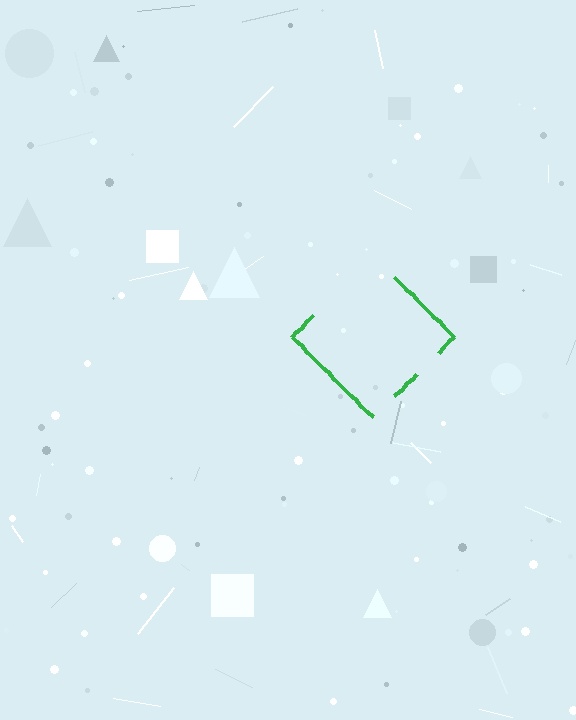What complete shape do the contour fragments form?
The contour fragments form a diamond.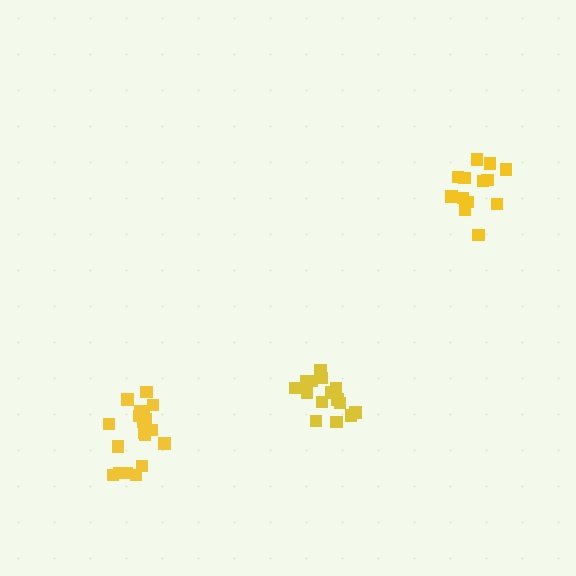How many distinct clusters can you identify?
There are 3 distinct clusters.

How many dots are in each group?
Group 1: 19 dots, Group 2: 15 dots, Group 3: 13 dots (47 total).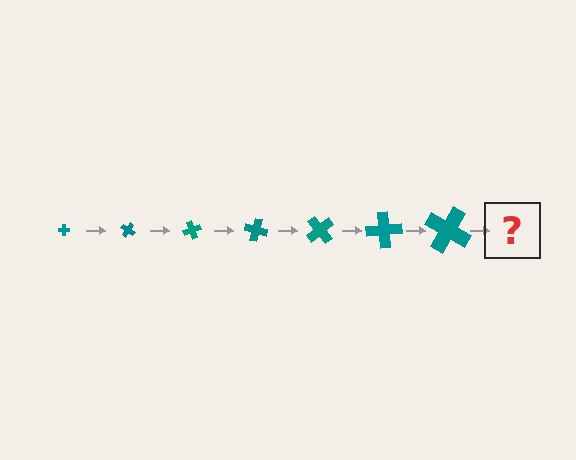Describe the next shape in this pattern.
It should be a cross, larger than the previous one and rotated 245 degrees from the start.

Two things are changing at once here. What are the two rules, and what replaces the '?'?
The two rules are that the cross grows larger each step and it rotates 35 degrees each step. The '?' should be a cross, larger than the previous one and rotated 245 degrees from the start.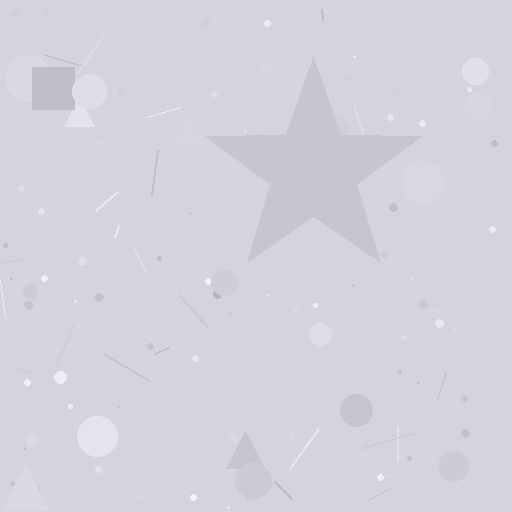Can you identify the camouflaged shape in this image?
The camouflaged shape is a star.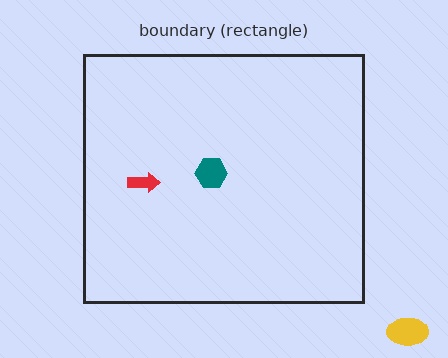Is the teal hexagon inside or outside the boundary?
Inside.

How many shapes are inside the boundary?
2 inside, 1 outside.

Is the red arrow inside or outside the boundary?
Inside.